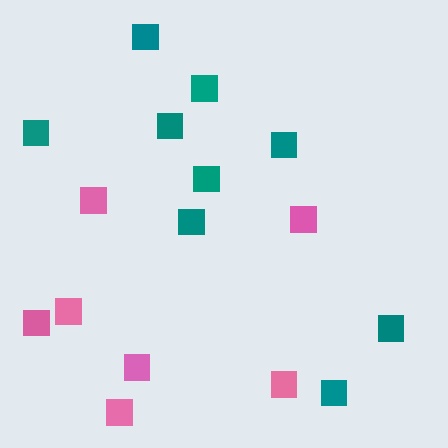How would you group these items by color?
There are 2 groups: one group of teal squares (9) and one group of pink squares (7).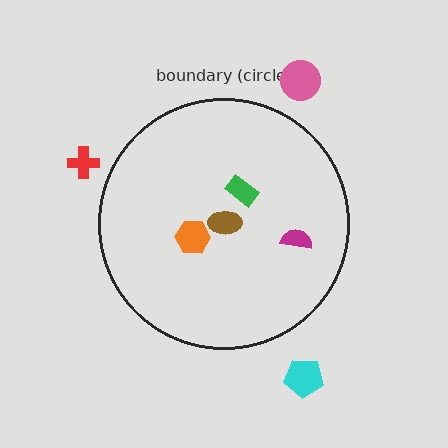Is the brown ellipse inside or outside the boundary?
Inside.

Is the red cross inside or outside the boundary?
Outside.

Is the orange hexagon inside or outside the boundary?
Inside.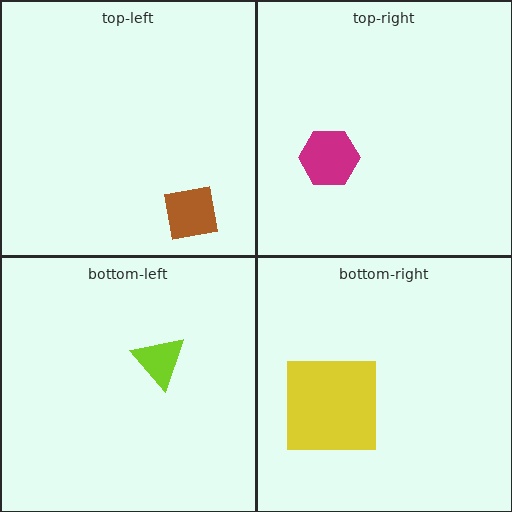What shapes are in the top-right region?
The magenta hexagon.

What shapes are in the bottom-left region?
The lime triangle.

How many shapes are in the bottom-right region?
1.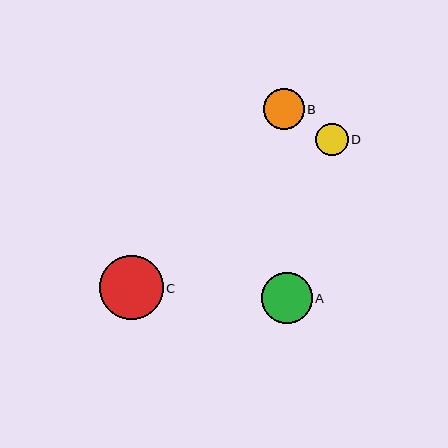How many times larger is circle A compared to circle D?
Circle A is approximately 1.6 times the size of circle D.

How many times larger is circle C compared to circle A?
Circle C is approximately 1.3 times the size of circle A.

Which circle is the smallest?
Circle D is the smallest with a size of approximately 33 pixels.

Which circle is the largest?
Circle C is the largest with a size of approximately 64 pixels.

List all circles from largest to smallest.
From largest to smallest: C, A, B, D.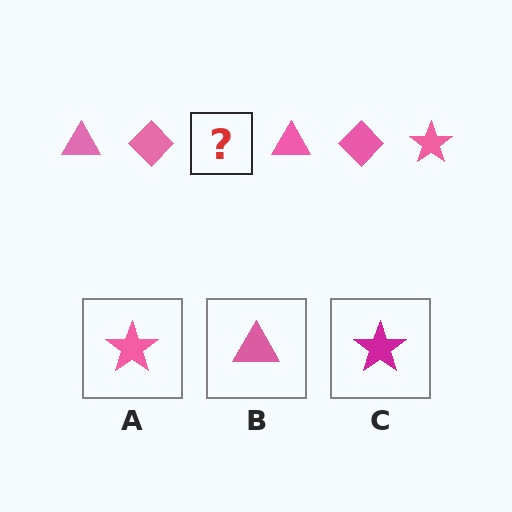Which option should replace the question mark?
Option A.